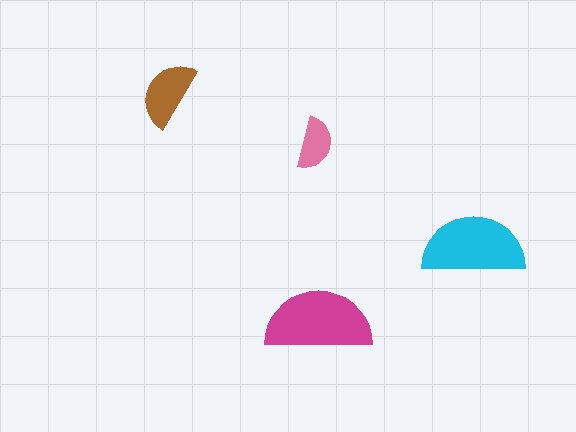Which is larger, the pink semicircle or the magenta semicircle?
The magenta one.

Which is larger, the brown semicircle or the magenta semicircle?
The magenta one.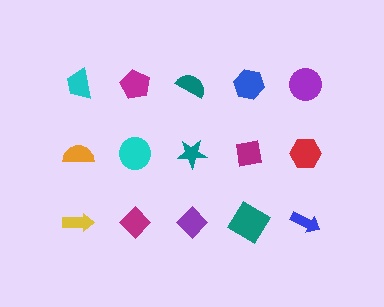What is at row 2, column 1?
An orange semicircle.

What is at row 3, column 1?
A yellow arrow.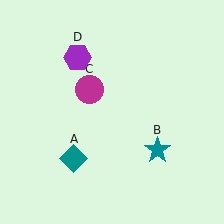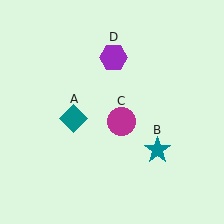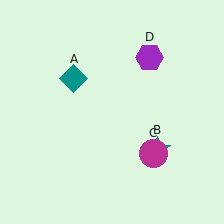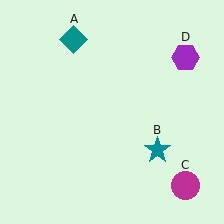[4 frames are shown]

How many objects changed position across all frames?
3 objects changed position: teal diamond (object A), magenta circle (object C), purple hexagon (object D).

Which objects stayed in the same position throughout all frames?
Teal star (object B) remained stationary.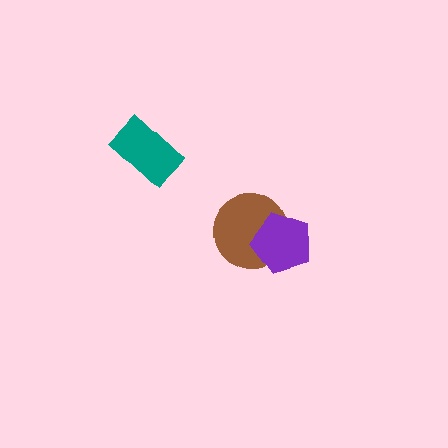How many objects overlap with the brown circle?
1 object overlaps with the brown circle.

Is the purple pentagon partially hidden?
No, no other shape covers it.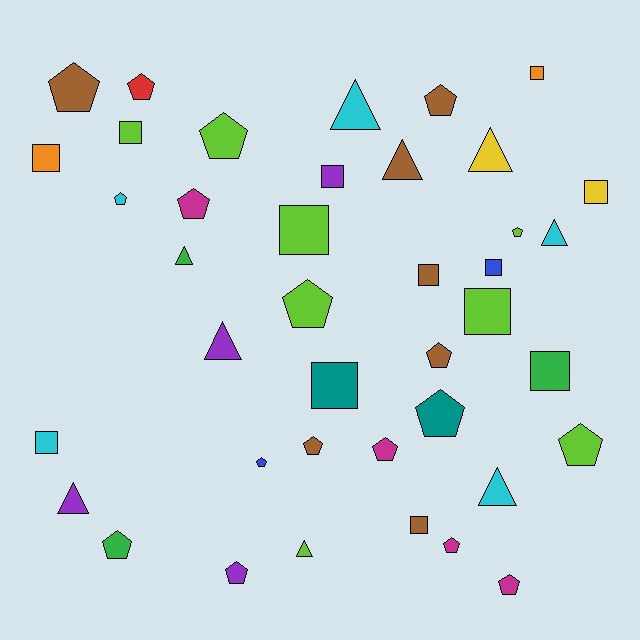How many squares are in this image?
There are 13 squares.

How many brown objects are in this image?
There are 7 brown objects.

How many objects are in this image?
There are 40 objects.